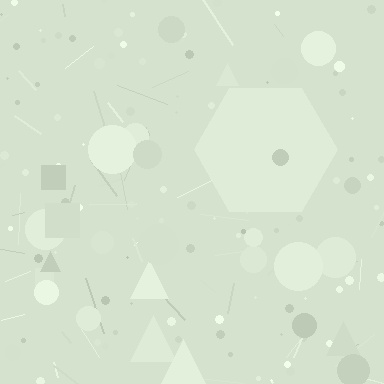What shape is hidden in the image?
A hexagon is hidden in the image.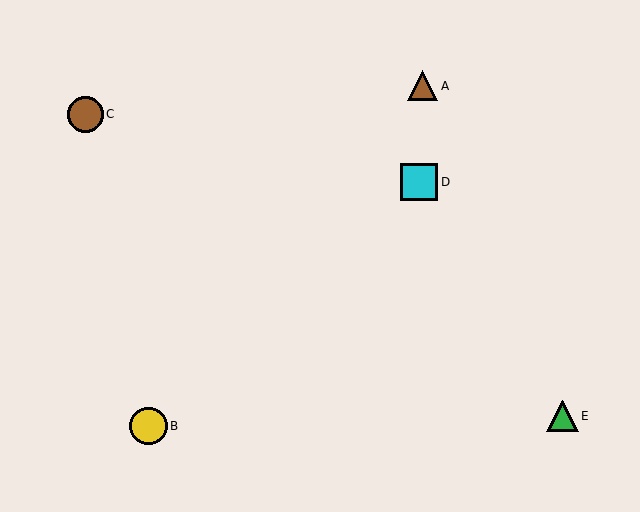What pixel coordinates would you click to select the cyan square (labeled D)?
Click at (419, 182) to select the cyan square D.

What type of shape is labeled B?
Shape B is a yellow circle.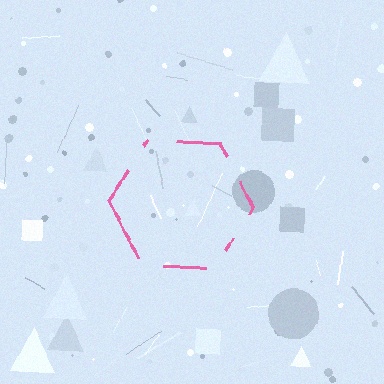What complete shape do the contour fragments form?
The contour fragments form a hexagon.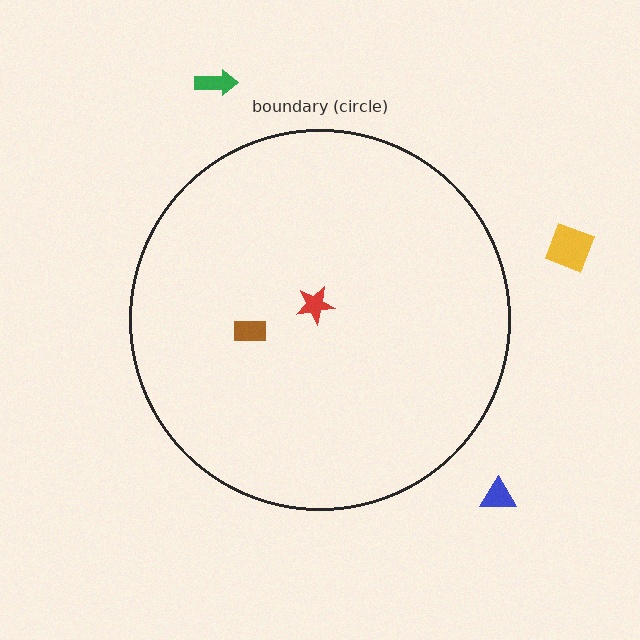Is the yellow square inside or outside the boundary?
Outside.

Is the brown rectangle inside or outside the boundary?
Inside.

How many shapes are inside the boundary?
2 inside, 3 outside.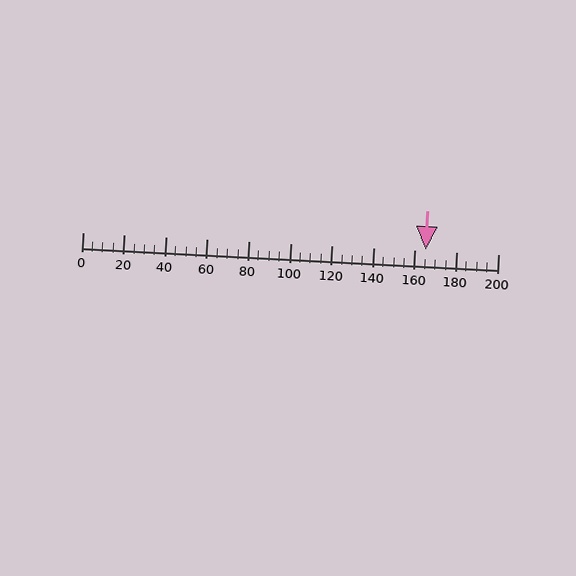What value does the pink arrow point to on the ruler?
The pink arrow points to approximately 165.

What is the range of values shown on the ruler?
The ruler shows values from 0 to 200.